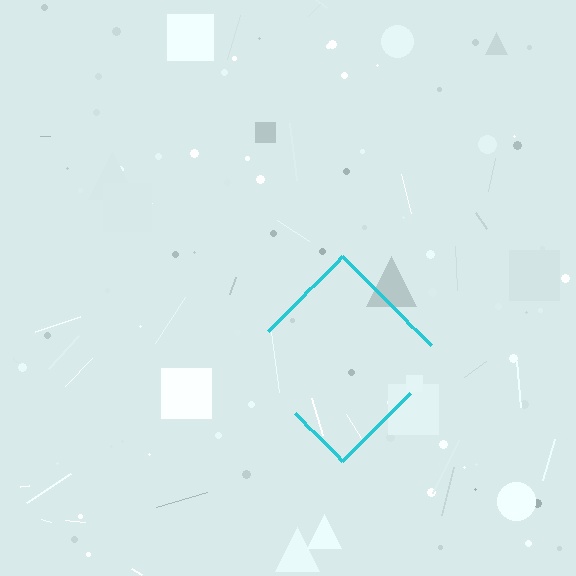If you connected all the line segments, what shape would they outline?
They would outline a diamond.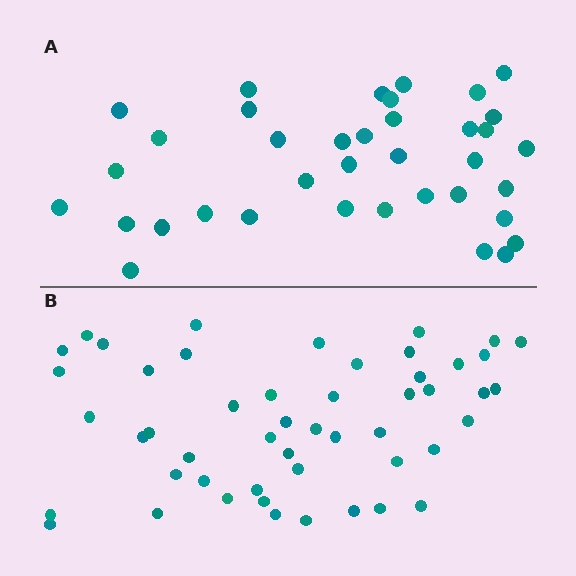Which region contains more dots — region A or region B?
Region B (the bottom region) has more dots.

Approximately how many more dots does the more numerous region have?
Region B has approximately 15 more dots than region A.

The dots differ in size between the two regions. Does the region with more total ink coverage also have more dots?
No. Region A has more total ink coverage because its dots are larger, but region B actually contains more individual dots. Total area can be misleading — the number of items is what matters here.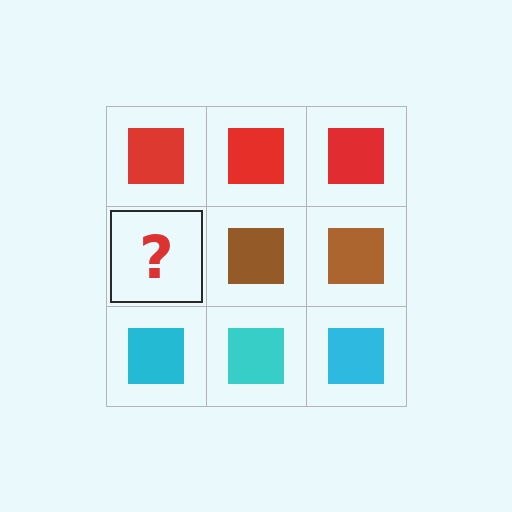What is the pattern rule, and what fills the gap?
The rule is that each row has a consistent color. The gap should be filled with a brown square.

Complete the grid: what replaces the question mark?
The question mark should be replaced with a brown square.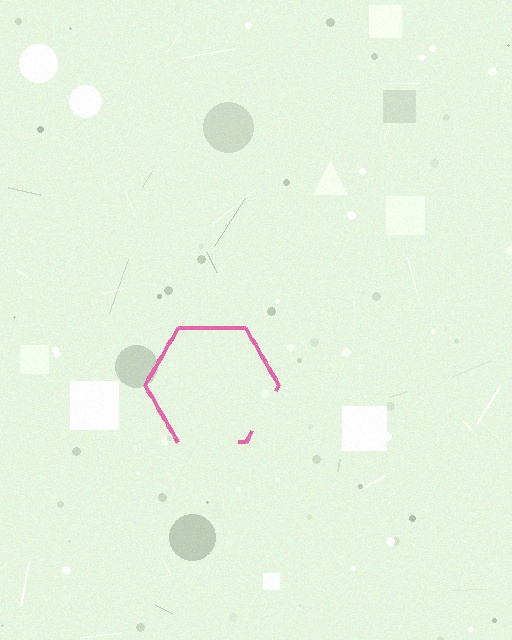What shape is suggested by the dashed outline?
The dashed outline suggests a hexagon.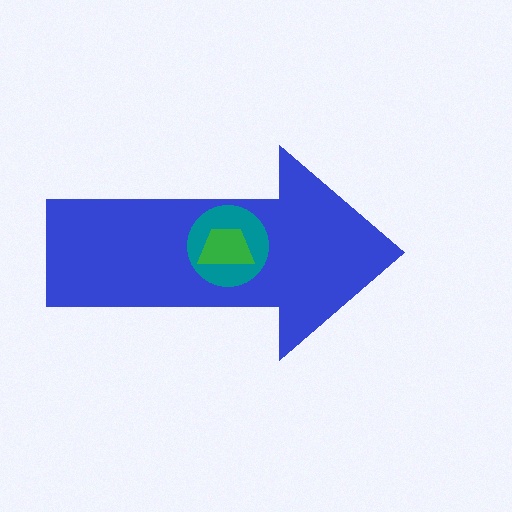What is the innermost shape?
The green trapezoid.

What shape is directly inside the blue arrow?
The teal circle.